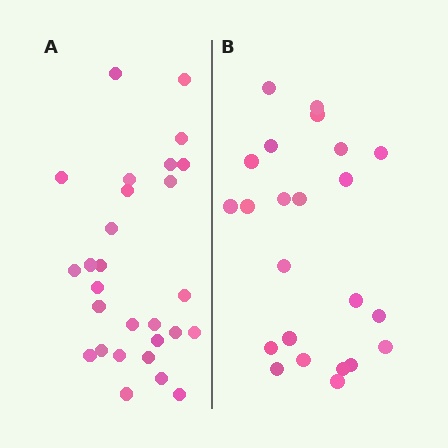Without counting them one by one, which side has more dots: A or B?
Region A (the left region) has more dots.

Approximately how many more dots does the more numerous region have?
Region A has about 5 more dots than region B.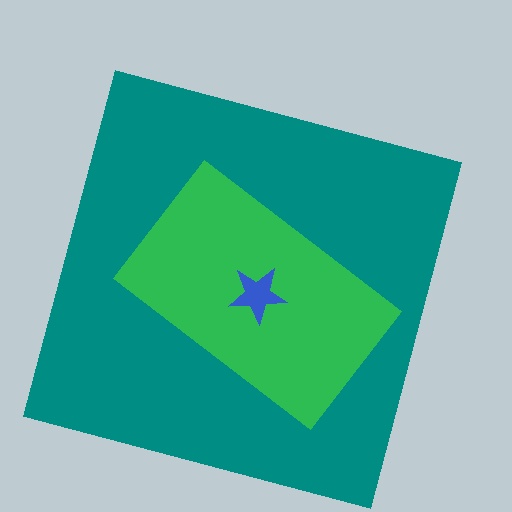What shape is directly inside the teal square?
The green rectangle.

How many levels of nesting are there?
3.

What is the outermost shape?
The teal square.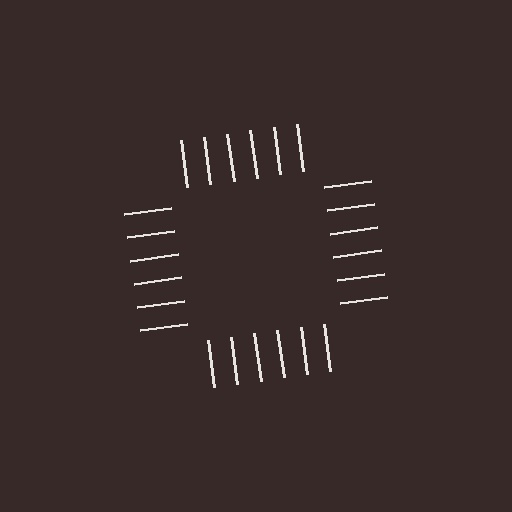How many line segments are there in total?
24 — 6 along each of the 4 edges.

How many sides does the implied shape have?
4 sides — the line-ends trace a square.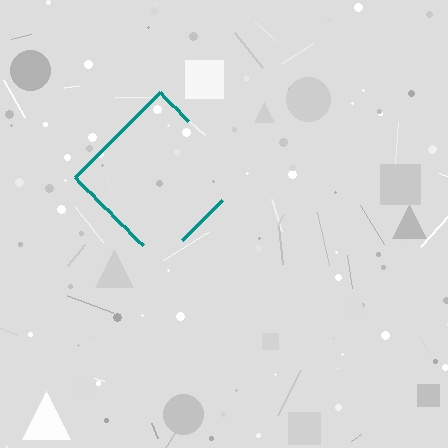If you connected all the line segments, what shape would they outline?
They would outline a diamond.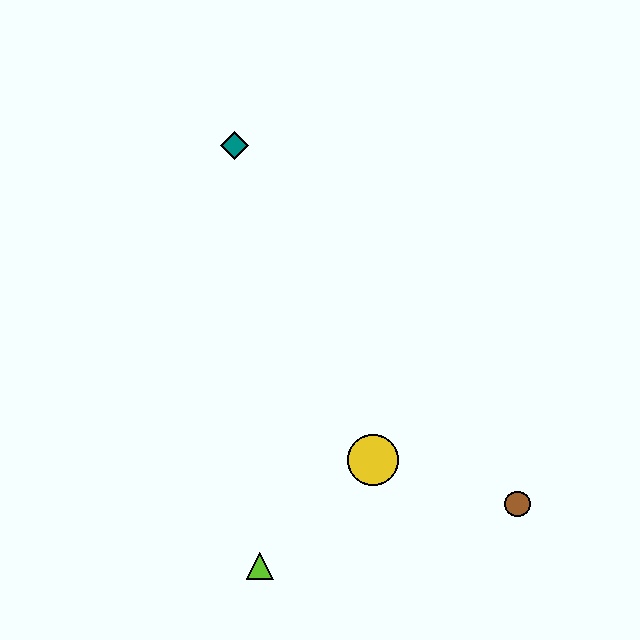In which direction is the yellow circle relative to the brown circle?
The yellow circle is to the left of the brown circle.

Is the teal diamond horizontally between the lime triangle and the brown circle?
No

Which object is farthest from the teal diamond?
The brown circle is farthest from the teal diamond.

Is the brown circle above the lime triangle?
Yes